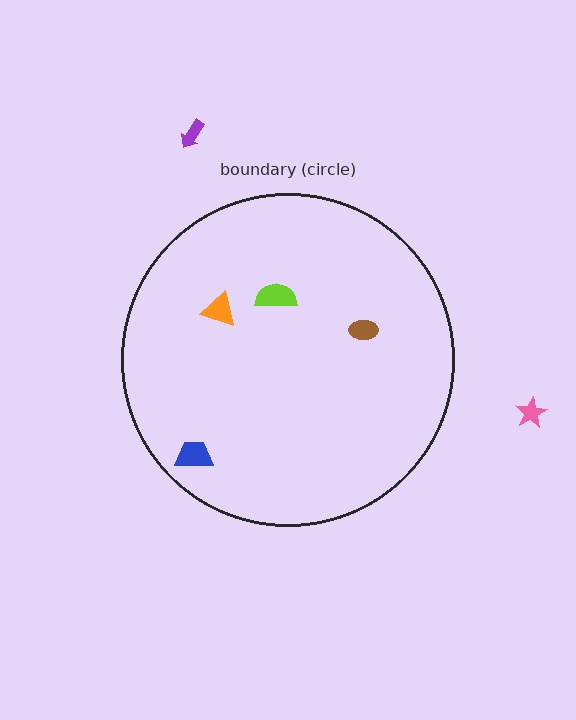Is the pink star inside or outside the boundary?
Outside.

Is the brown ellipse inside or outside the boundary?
Inside.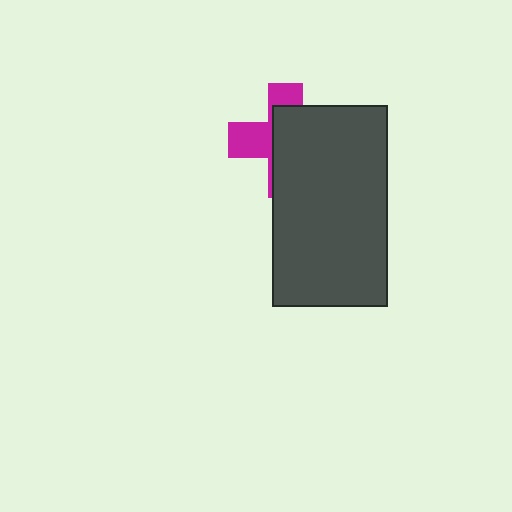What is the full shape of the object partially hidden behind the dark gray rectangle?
The partially hidden object is a magenta cross.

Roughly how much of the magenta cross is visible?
A small part of it is visible (roughly 37%).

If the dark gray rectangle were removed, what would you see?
You would see the complete magenta cross.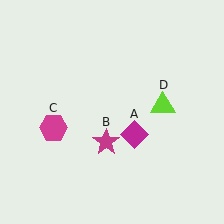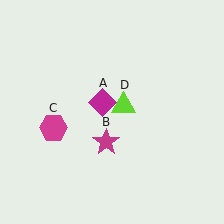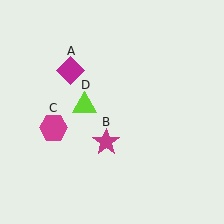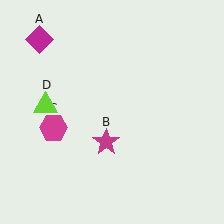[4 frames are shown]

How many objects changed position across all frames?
2 objects changed position: magenta diamond (object A), lime triangle (object D).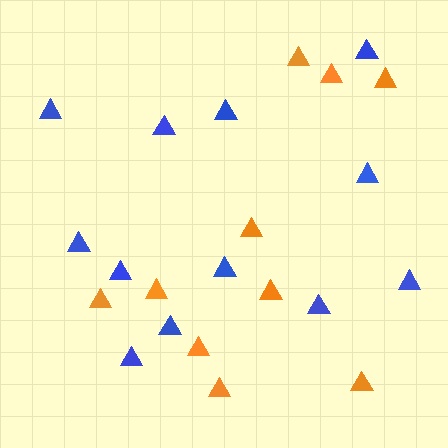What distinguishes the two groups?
There are 2 groups: one group of blue triangles (12) and one group of orange triangles (10).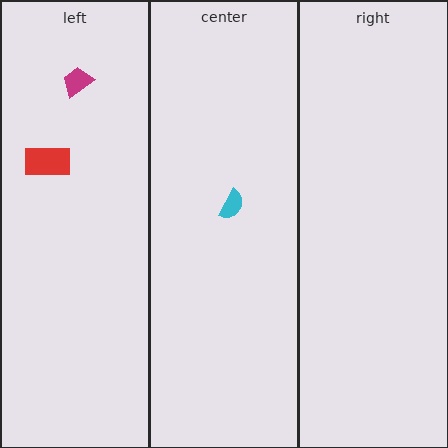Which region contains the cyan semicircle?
The center region.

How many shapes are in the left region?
2.